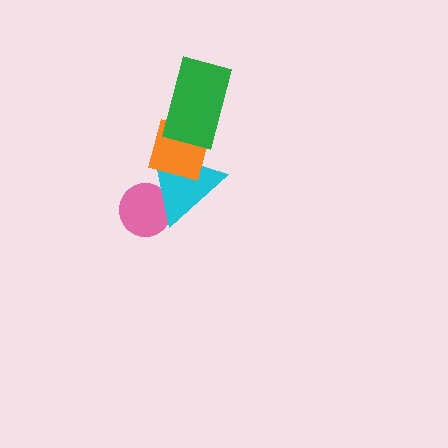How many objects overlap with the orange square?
2 objects overlap with the orange square.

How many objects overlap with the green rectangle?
1 object overlaps with the green rectangle.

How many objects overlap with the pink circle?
1 object overlaps with the pink circle.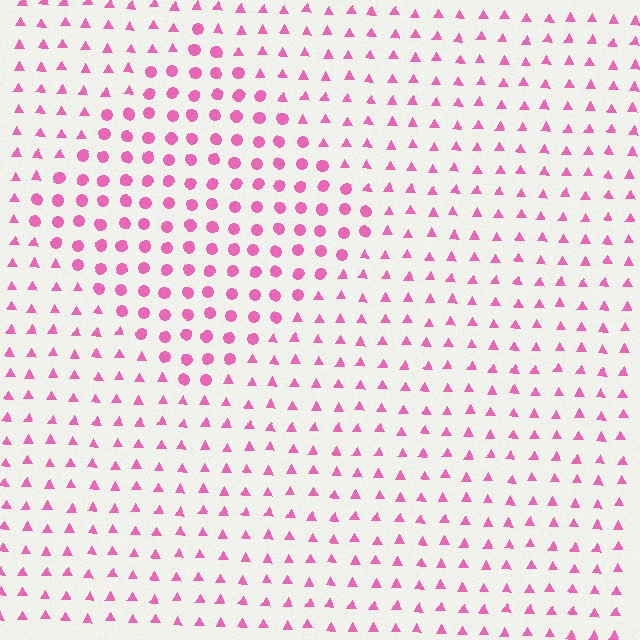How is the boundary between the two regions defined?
The boundary is defined by a change in element shape: circles inside vs. triangles outside. All elements share the same color and spacing.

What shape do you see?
I see a diamond.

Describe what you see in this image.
The image is filled with small pink elements arranged in a uniform grid. A diamond-shaped region contains circles, while the surrounding area contains triangles. The boundary is defined purely by the change in element shape.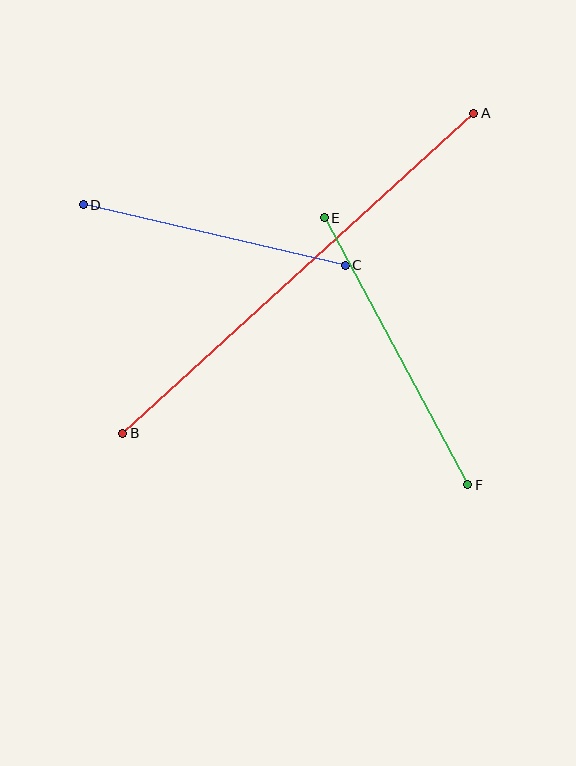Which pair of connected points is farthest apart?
Points A and B are farthest apart.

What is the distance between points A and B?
The distance is approximately 475 pixels.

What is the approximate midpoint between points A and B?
The midpoint is at approximately (298, 273) pixels.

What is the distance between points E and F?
The distance is approximately 303 pixels.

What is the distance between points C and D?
The distance is approximately 269 pixels.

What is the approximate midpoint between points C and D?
The midpoint is at approximately (214, 235) pixels.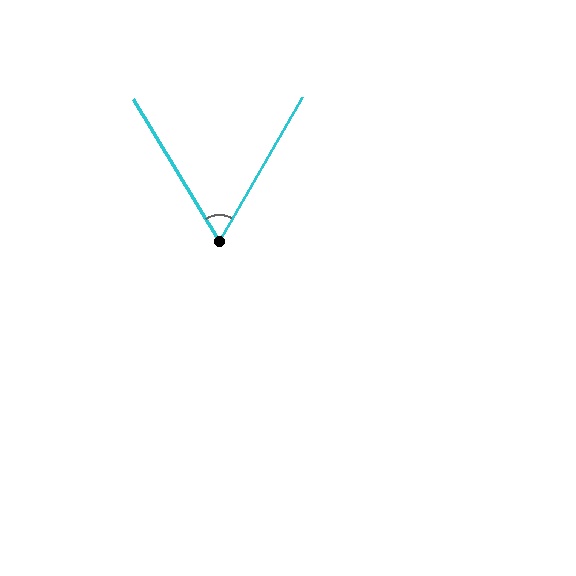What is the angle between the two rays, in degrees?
Approximately 61 degrees.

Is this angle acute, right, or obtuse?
It is acute.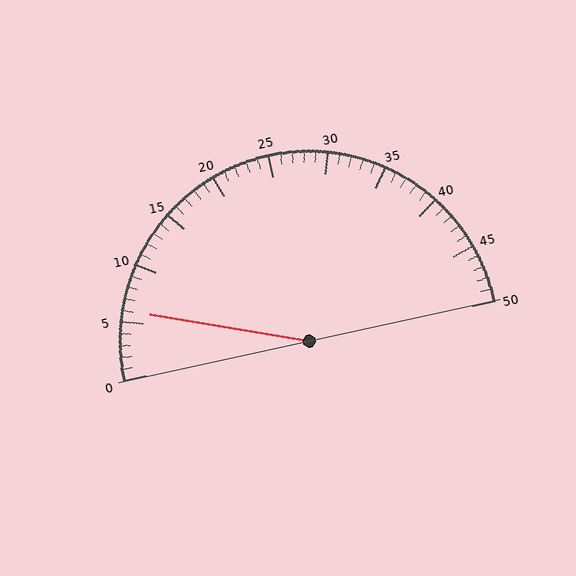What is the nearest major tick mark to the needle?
The nearest major tick mark is 5.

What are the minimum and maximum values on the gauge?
The gauge ranges from 0 to 50.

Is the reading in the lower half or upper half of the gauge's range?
The reading is in the lower half of the range (0 to 50).